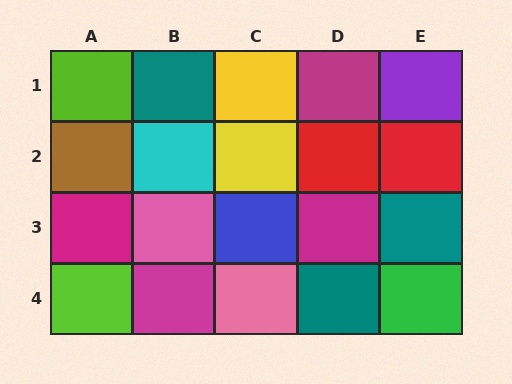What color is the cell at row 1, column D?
Magenta.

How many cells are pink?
2 cells are pink.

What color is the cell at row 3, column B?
Pink.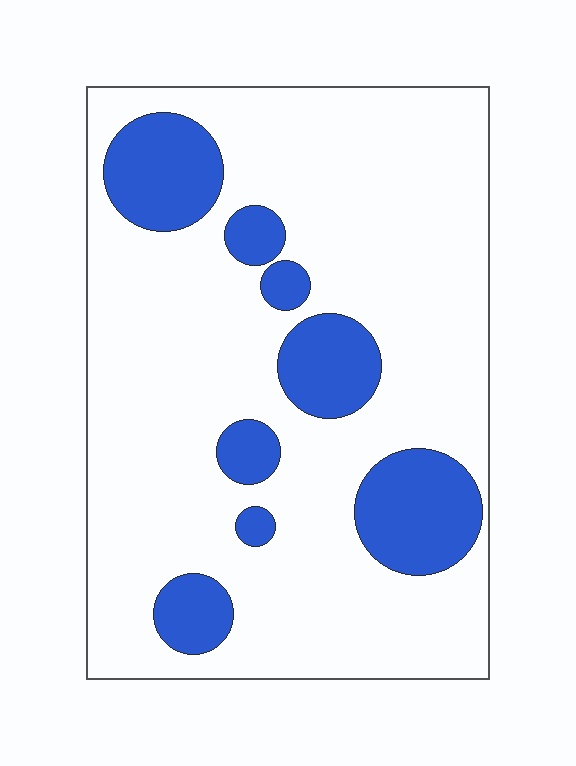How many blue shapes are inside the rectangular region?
8.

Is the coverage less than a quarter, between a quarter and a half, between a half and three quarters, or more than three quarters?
Less than a quarter.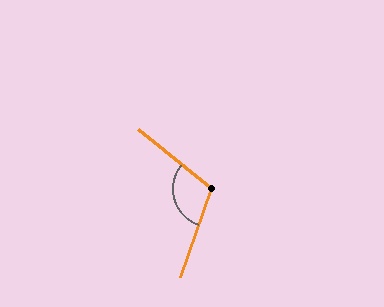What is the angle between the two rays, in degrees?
Approximately 110 degrees.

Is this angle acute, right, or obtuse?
It is obtuse.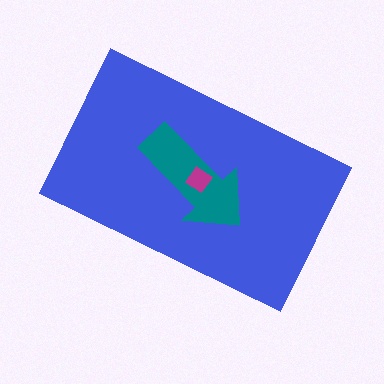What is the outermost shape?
The blue rectangle.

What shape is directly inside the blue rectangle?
The teal arrow.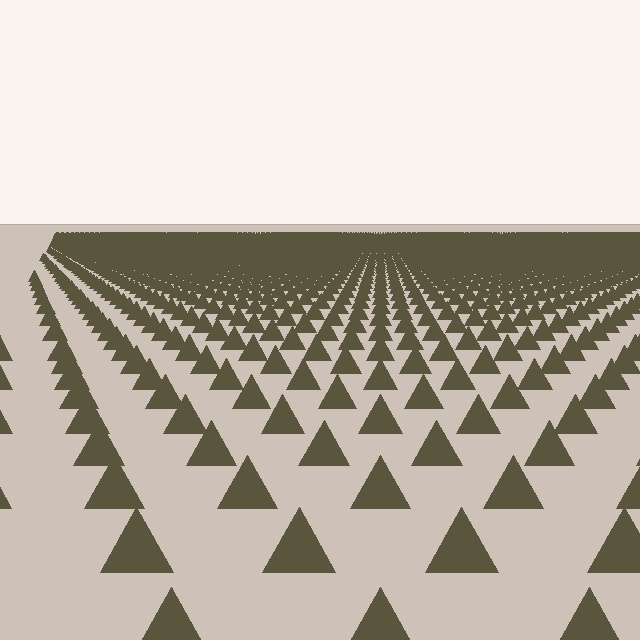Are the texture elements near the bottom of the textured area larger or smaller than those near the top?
Larger. Near the bottom, elements are closer to the viewer and appear at a bigger on-screen size.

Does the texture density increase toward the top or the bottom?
Density increases toward the top.